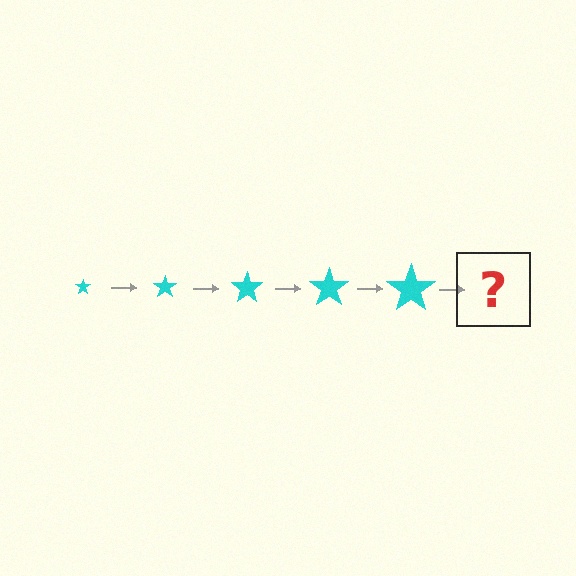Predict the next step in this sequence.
The next step is a cyan star, larger than the previous one.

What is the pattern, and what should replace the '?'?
The pattern is that the star gets progressively larger each step. The '?' should be a cyan star, larger than the previous one.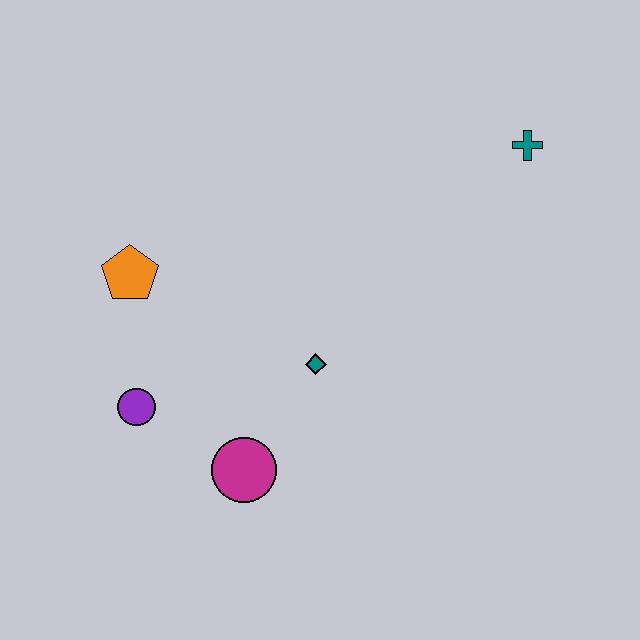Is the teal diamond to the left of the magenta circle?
No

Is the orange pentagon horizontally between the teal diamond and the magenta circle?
No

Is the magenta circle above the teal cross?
No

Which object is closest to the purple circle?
The magenta circle is closest to the purple circle.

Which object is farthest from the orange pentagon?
The teal cross is farthest from the orange pentagon.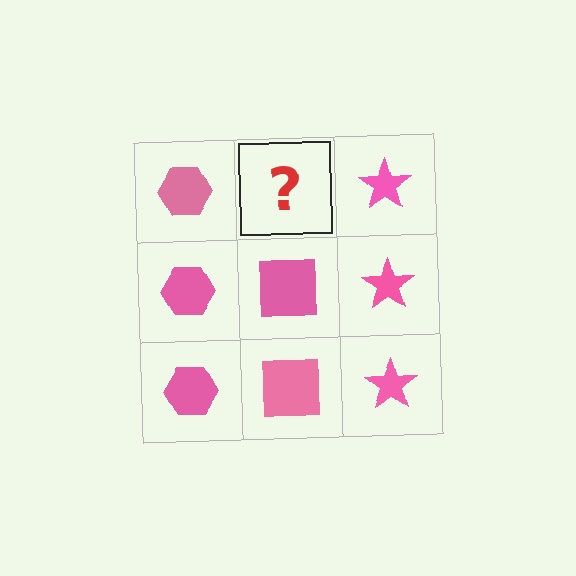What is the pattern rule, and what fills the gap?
The rule is that each column has a consistent shape. The gap should be filled with a pink square.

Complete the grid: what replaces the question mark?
The question mark should be replaced with a pink square.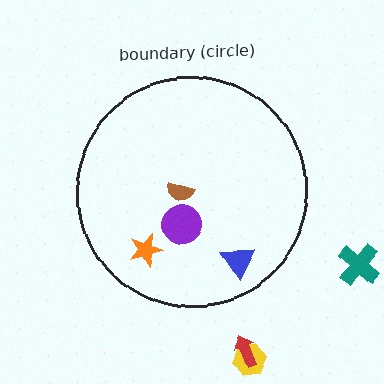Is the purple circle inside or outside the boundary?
Inside.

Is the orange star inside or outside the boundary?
Inside.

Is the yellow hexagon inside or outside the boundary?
Outside.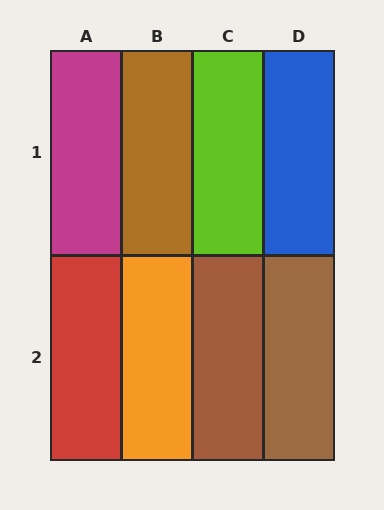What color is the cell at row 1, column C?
Lime.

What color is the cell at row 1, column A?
Magenta.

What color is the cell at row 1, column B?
Brown.